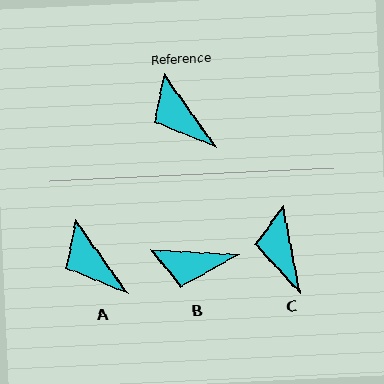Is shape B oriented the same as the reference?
No, it is off by about 51 degrees.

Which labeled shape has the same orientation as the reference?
A.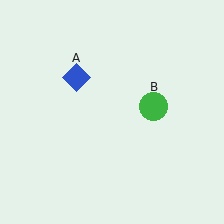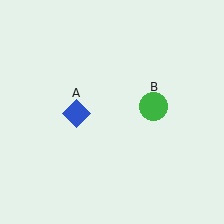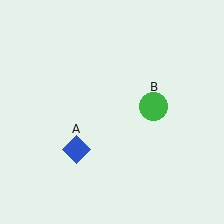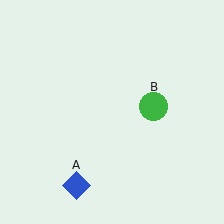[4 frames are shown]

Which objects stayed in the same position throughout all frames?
Green circle (object B) remained stationary.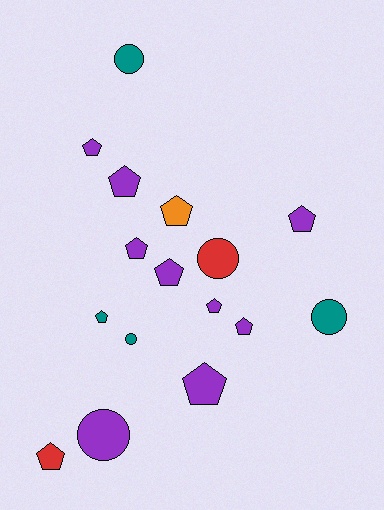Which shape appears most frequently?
Pentagon, with 11 objects.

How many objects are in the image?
There are 16 objects.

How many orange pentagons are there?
There is 1 orange pentagon.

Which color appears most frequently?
Purple, with 9 objects.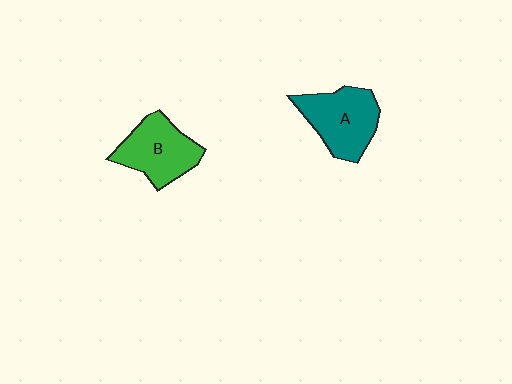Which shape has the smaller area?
Shape B (green).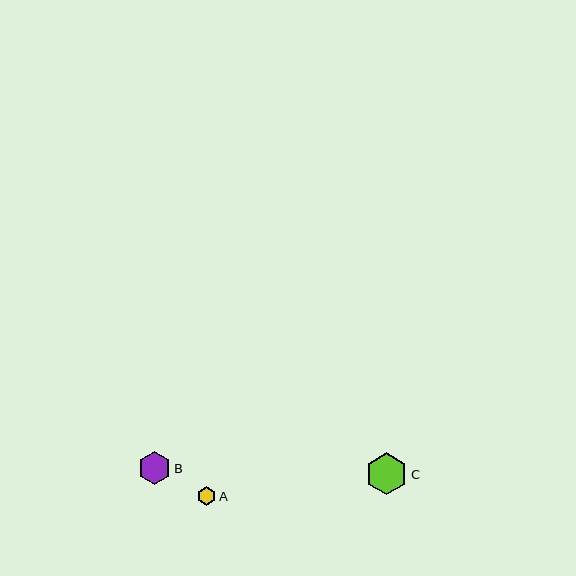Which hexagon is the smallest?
Hexagon A is the smallest with a size of approximately 19 pixels.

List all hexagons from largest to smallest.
From largest to smallest: C, B, A.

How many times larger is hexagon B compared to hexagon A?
Hexagon B is approximately 1.8 times the size of hexagon A.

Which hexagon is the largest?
Hexagon C is the largest with a size of approximately 42 pixels.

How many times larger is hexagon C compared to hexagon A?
Hexagon C is approximately 2.2 times the size of hexagon A.